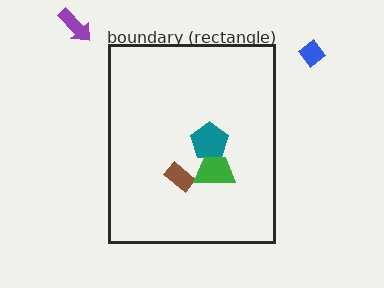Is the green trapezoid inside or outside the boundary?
Inside.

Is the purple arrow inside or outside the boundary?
Outside.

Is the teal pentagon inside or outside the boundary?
Inside.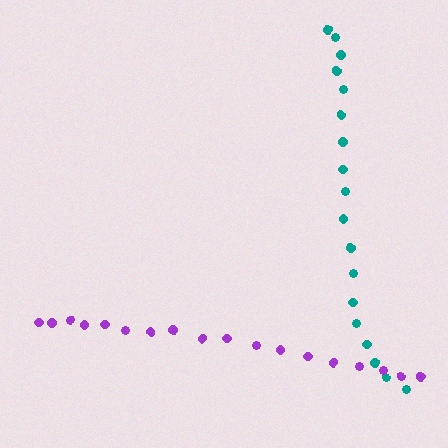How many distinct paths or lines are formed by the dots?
There are 2 distinct paths.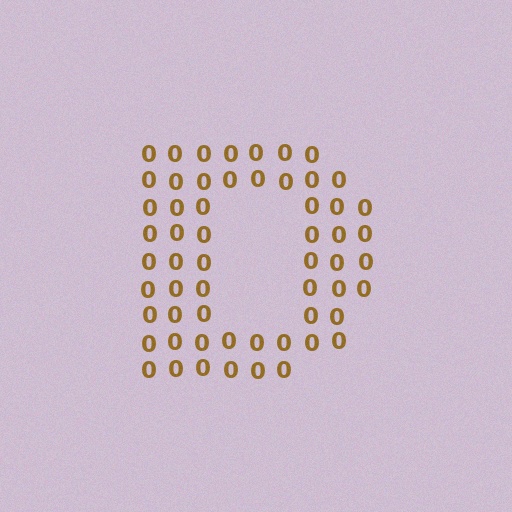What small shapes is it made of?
It is made of small digit 0's.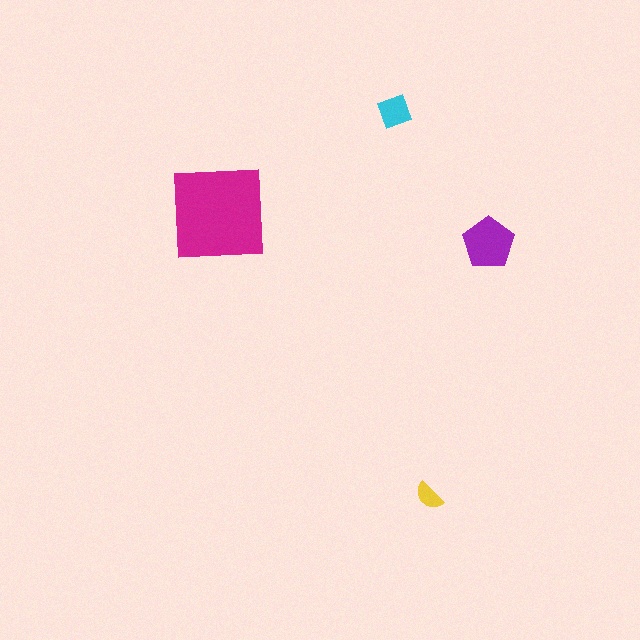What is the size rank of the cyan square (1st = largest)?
3rd.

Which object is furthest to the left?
The magenta square is leftmost.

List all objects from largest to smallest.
The magenta square, the purple pentagon, the cyan square, the yellow semicircle.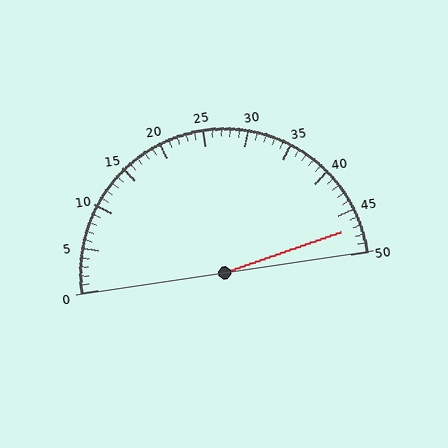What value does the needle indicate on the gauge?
The needle indicates approximately 47.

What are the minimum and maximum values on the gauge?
The gauge ranges from 0 to 50.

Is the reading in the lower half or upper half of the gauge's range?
The reading is in the upper half of the range (0 to 50).